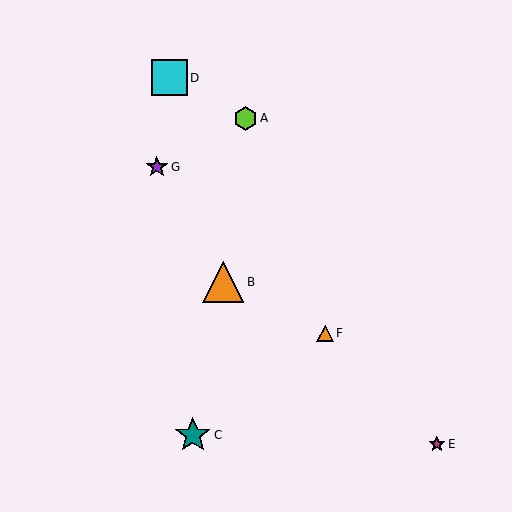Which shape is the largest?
The orange triangle (labeled B) is the largest.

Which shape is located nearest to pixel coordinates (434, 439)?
The magenta star (labeled E) at (437, 444) is nearest to that location.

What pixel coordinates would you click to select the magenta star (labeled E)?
Click at (437, 444) to select the magenta star E.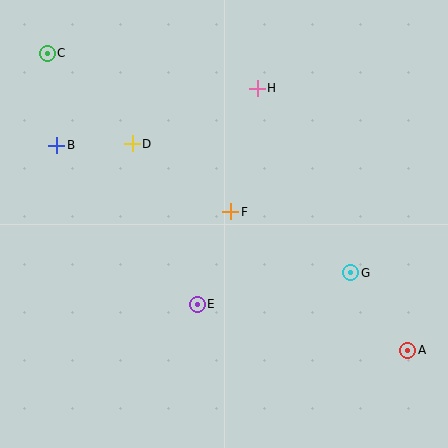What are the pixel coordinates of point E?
Point E is at (197, 304).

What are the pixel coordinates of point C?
Point C is at (47, 53).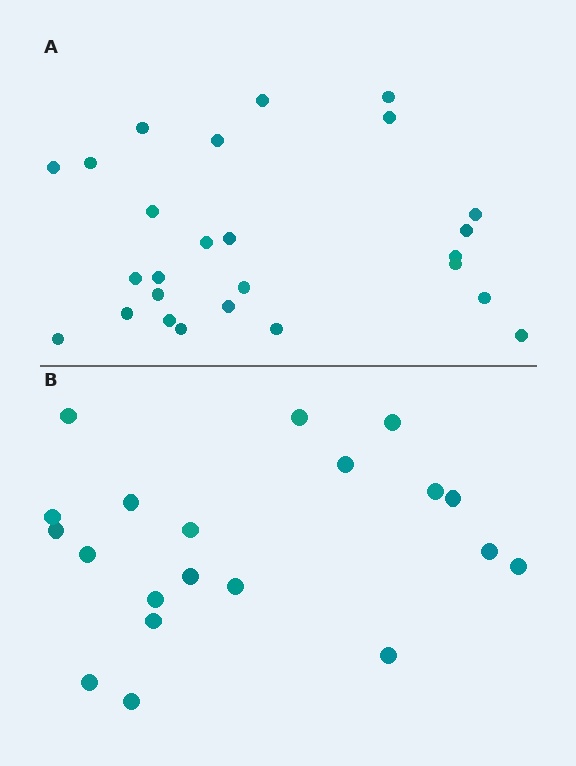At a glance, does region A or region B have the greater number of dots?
Region A (the top region) has more dots.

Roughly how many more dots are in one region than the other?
Region A has about 6 more dots than region B.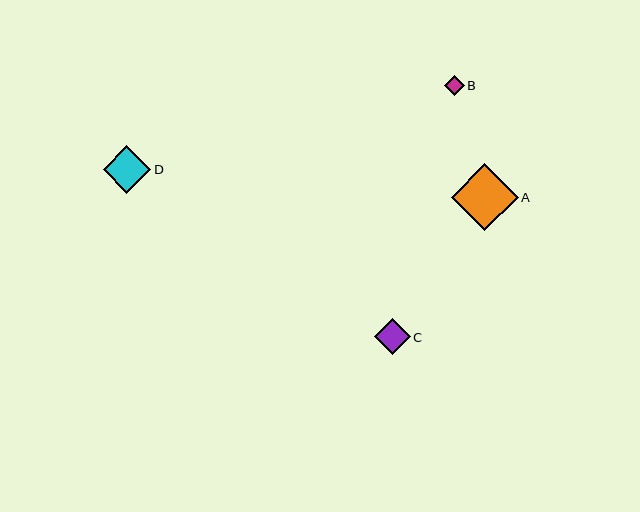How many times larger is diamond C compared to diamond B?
Diamond C is approximately 1.8 times the size of diamond B.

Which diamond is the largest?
Diamond A is the largest with a size of approximately 67 pixels.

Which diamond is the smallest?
Diamond B is the smallest with a size of approximately 20 pixels.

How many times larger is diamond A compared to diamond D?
Diamond A is approximately 1.4 times the size of diamond D.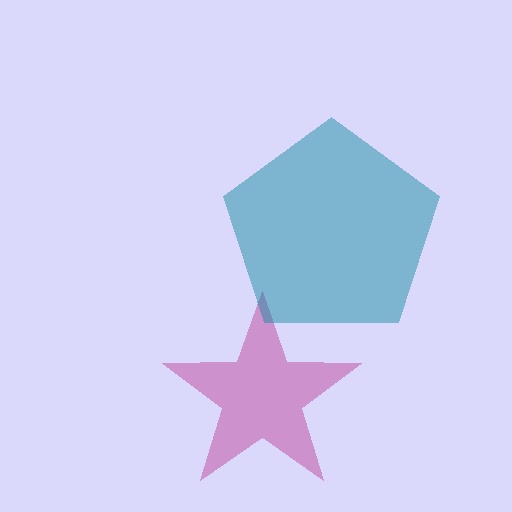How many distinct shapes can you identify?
There are 2 distinct shapes: a magenta star, a teal pentagon.